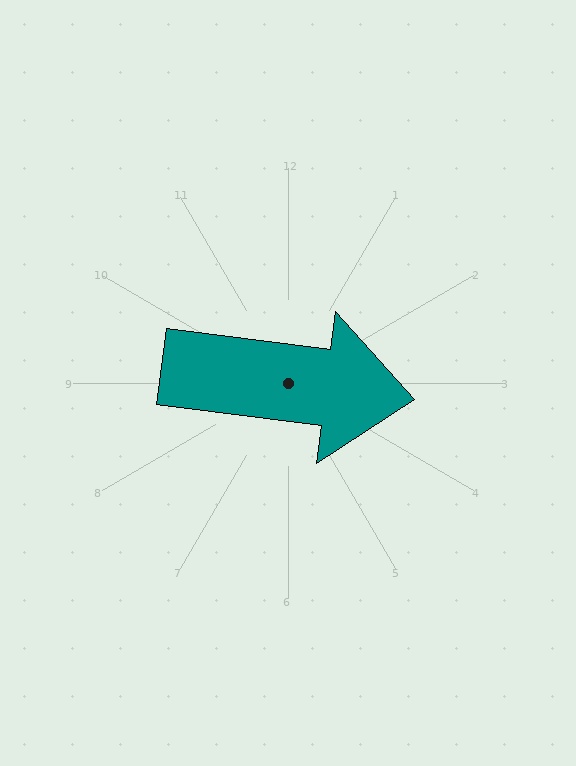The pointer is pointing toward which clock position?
Roughly 3 o'clock.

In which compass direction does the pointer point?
East.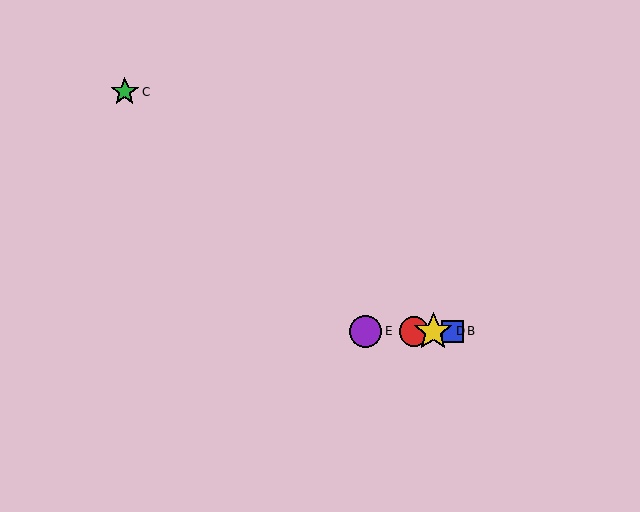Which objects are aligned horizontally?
Objects A, B, D, E are aligned horizontally.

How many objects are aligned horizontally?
4 objects (A, B, D, E) are aligned horizontally.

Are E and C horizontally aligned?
No, E is at y≈331 and C is at y≈92.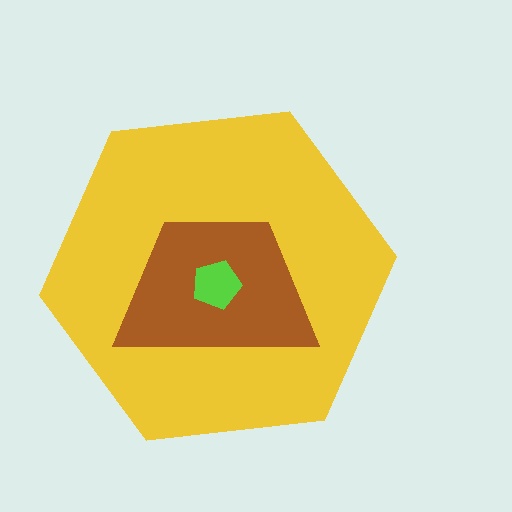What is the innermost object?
The lime pentagon.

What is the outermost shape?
The yellow hexagon.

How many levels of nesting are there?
3.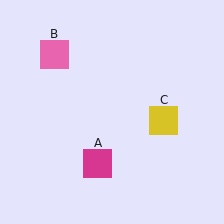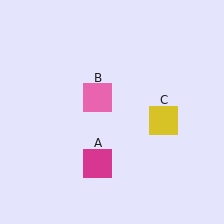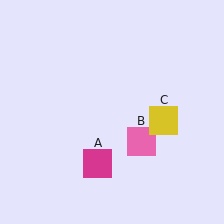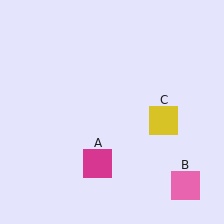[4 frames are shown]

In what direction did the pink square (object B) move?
The pink square (object B) moved down and to the right.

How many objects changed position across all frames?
1 object changed position: pink square (object B).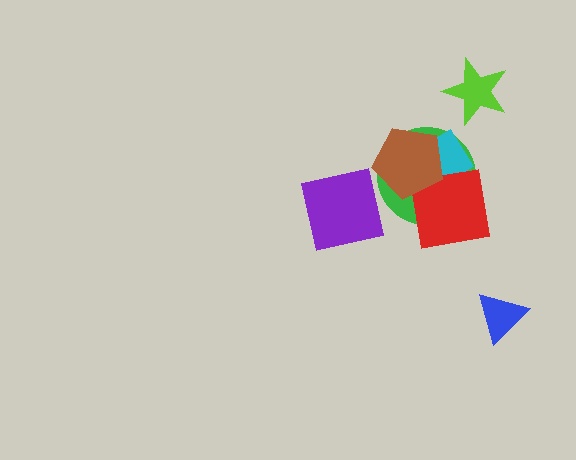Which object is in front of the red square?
The brown pentagon is in front of the red square.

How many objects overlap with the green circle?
3 objects overlap with the green circle.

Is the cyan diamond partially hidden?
Yes, it is partially covered by another shape.